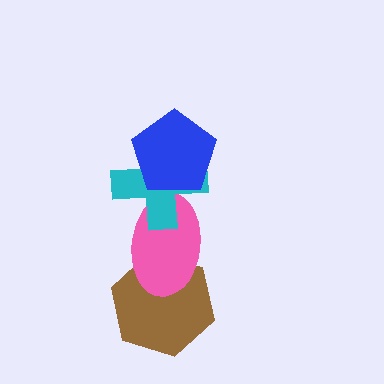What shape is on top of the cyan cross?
The blue pentagon is on top of the cyan cross.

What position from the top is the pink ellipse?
The pink ellipse is 3rd from the top.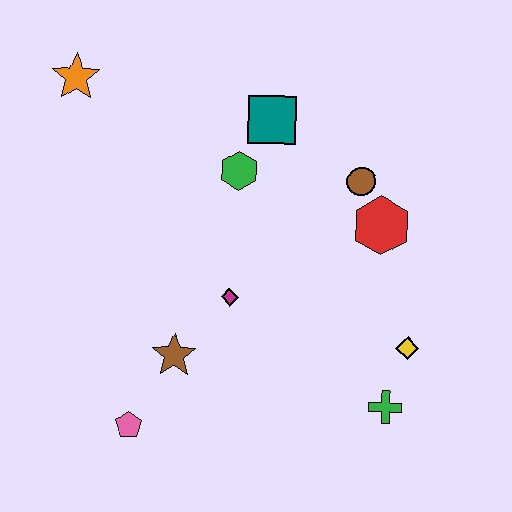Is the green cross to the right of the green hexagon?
Yes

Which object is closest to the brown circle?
The red hexagon is closest to the brown circle.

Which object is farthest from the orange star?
The green cross is farthest from the orange star.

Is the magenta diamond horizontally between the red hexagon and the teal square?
No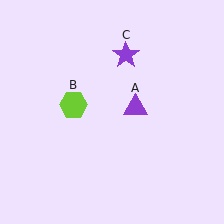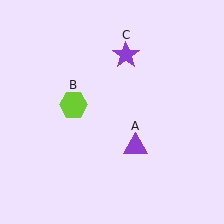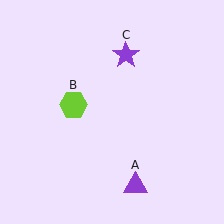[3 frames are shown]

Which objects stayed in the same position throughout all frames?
Lime hexagon (object B) and purple star (object C) remained stationary.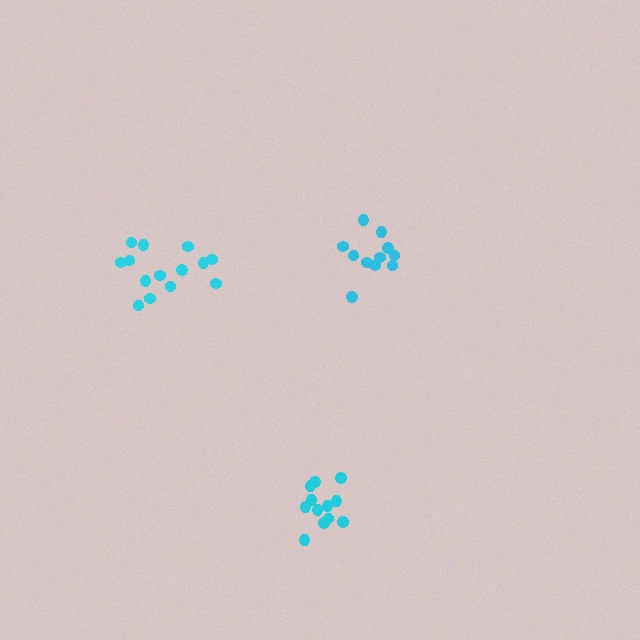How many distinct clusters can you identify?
There are 3 distinct clusters.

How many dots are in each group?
Group 1: 11 dots, Group 2: 14 dots, Group 3: 12 dots (37 total).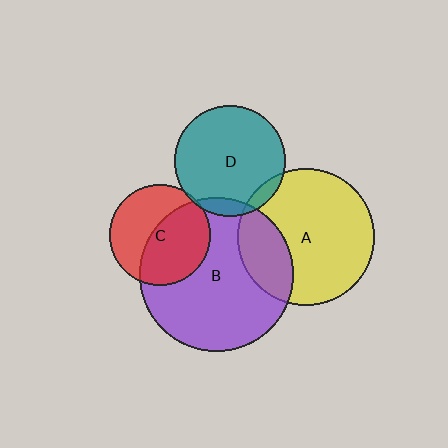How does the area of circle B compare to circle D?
Approximately 1.9 times.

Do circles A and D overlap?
Yes.